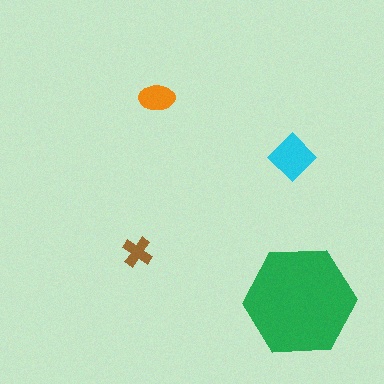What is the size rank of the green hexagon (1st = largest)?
1st.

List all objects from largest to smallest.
The green hexagon, the cyan diamond, the orange ellipse, the brown cross.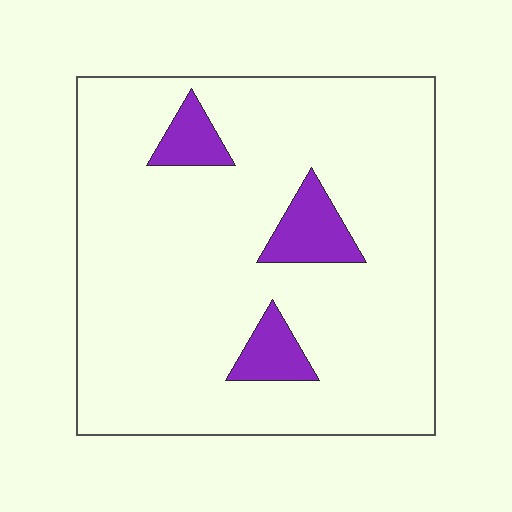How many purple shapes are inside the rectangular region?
3.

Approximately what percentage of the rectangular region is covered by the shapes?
Approximately 10%.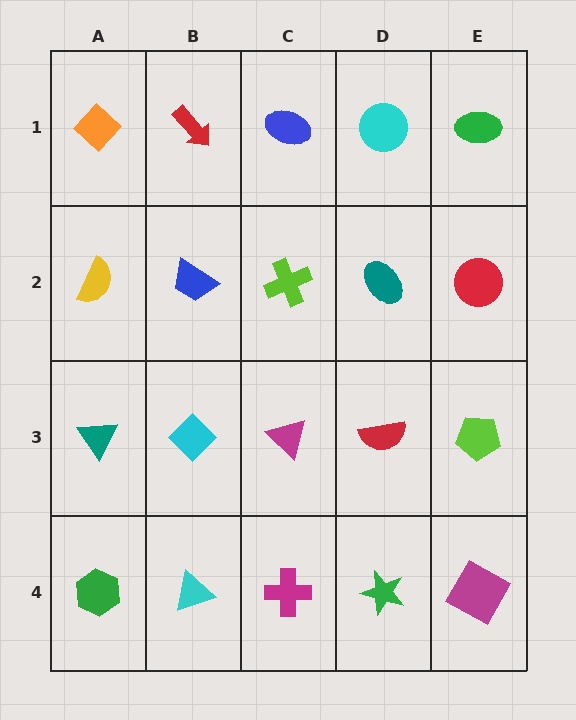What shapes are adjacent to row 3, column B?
A blue trapezoid (row 2, column B), a cyan triangle (row 4, column B), a teal triangle (row 3, column A), a magenta triangle (row 3, column C).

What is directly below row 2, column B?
A cyan diamond.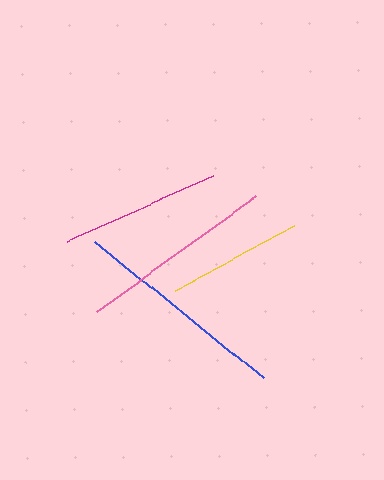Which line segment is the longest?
The blue line is the longest at approximately 217 pixels.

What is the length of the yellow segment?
The yellow segment is approximately 136 pixels long.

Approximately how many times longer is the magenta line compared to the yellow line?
The magenta line is approximately 1.2 times the length of the yellow line.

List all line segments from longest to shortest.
From longest to shortest: blue, pink, magenta, yellow.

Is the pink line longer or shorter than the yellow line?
The pink line is longer than the yellow line.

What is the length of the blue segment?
The blue segment is approximately 217 pixels long.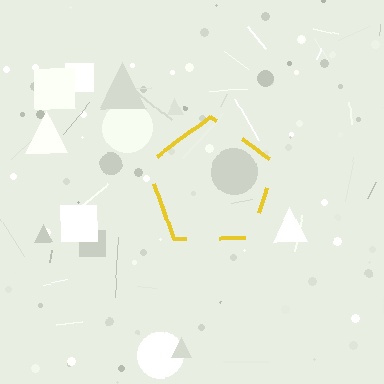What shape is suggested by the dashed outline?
The dashed outline suggests a pentagon.